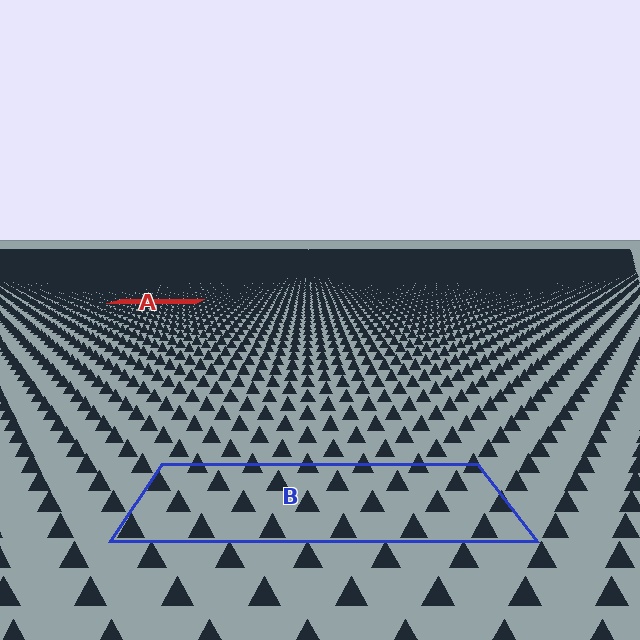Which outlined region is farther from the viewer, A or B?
Region A is farther from the viewer — the texture elements inside it appear smaller and more densely packed.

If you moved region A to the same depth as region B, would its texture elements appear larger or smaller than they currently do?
They would appear larger. At a closer depth, the same texture elements are projected at a bigger on-screen size.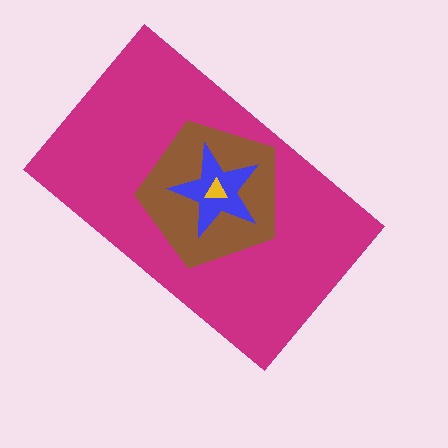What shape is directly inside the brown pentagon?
The blue star.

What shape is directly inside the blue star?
The yellow triangle.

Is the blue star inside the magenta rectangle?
Yes.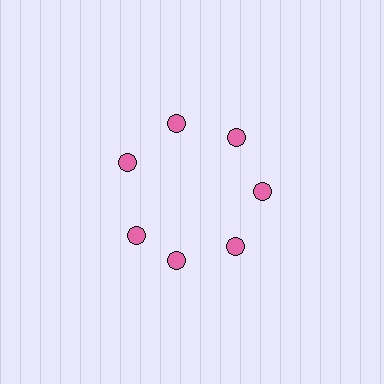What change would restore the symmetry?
The symmetry would be restored by rotating it back into even spacing with its neighbors so that all 7 circles sit at equal angles and equal distance from the center.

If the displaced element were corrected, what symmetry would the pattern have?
It would have 7-fold rotational symmetry — the pattern would map onto itself every 51 degrees.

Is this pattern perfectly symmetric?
No. The 7 pink circles are arranged in a ring, but one element near the 8 o'clock position is rotated out of alignment along the ring, breaking the 7-fold rotational symmetry.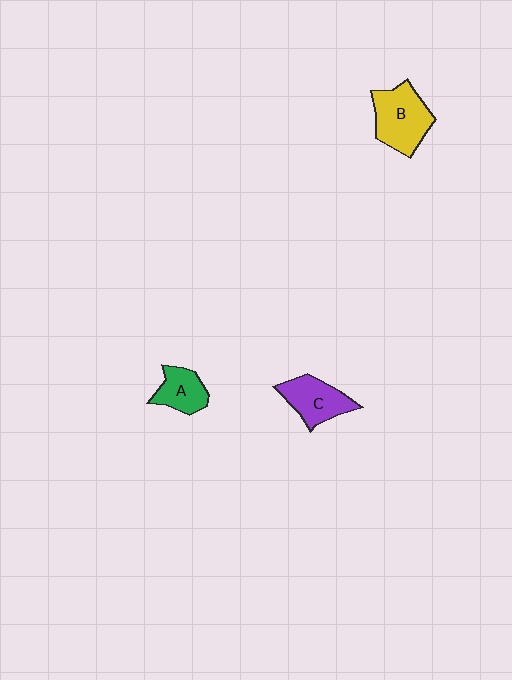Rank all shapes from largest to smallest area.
From largest to smallest: B (yellow), C (purple), A (green).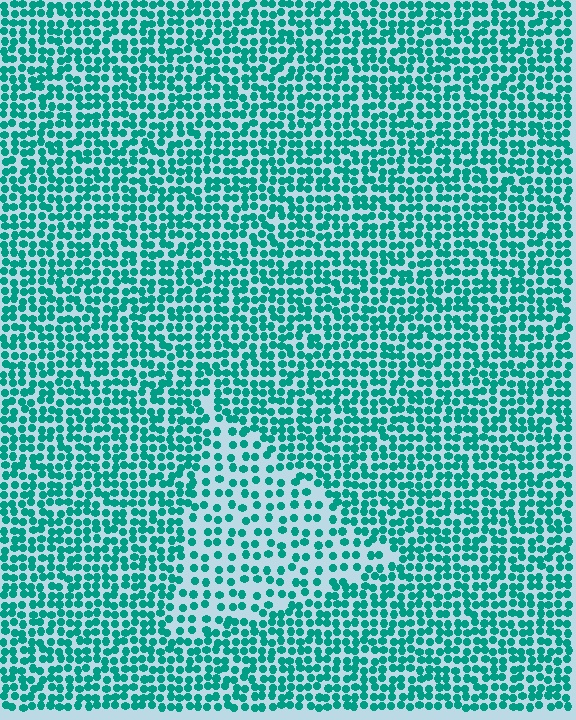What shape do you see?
I see a triangle.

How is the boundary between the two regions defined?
The boundary is defined by a change in element density (approximately 1.8x ratio). All elements are the same color, size, and shape.